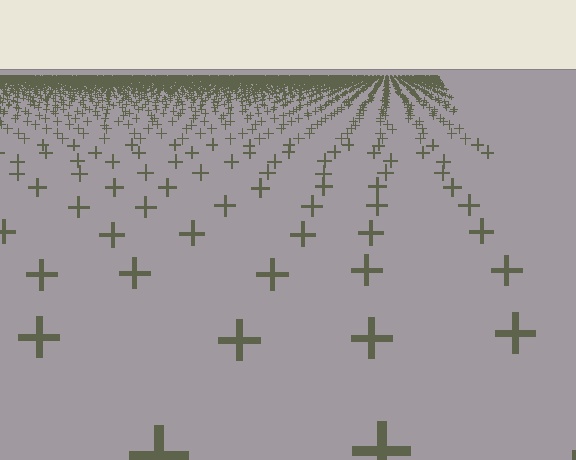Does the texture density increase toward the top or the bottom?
Density increases toward the top.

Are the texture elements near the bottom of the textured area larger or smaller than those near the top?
Larger. Near the bottom, elements are closer to the viewer and appear at a bigger on-screen size.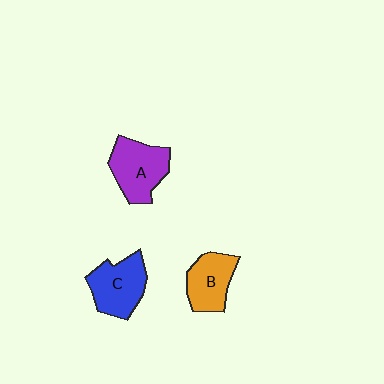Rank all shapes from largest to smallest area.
From largest to smallest: A (purple), C (blue), B (orange).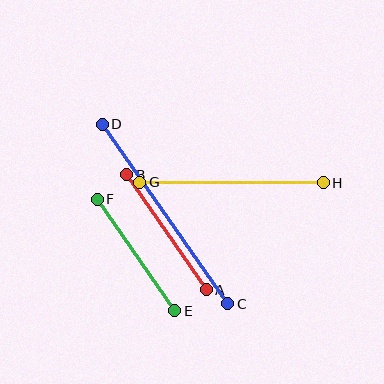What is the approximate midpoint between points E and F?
The midpoint is at approximately (136, 255) pixels.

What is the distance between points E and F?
The distance is approximately 136 pixels.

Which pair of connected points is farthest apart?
Points C and D are farthest apart.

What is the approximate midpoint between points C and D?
The midpoint is at approximately (165, 214) pixels.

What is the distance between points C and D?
The distance is approximately 219 pixels.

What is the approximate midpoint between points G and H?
The midpoint is at approximately (232, 183) pixels.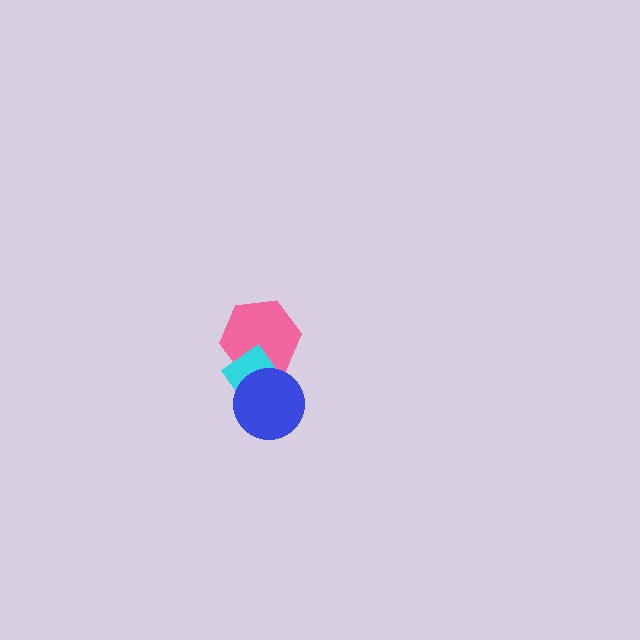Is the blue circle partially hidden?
No, no other shape covers it.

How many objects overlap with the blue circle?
2 objects overlap with the blue circle.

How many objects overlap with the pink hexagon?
2 objects overlap with the pink hexagon.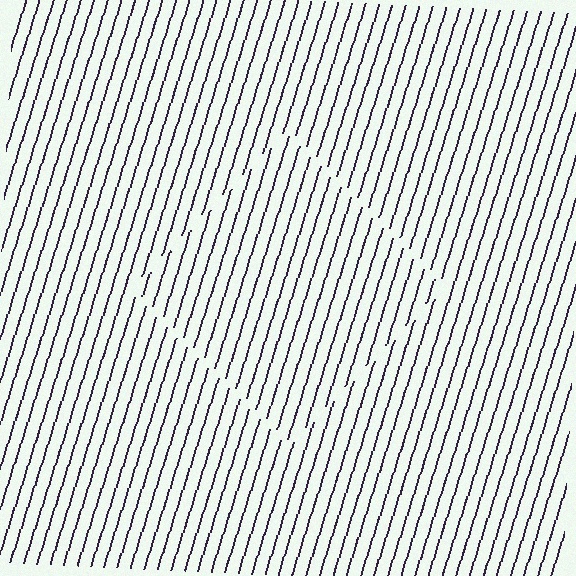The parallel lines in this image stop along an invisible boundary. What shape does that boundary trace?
An illusory square. The interior of the shape contains the same grating, shifted by half a period — the contour is defined by the phase discontinuity where line-ends from the inner and outer gratings abut.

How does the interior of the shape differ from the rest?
The interior of the shape contains the same grating, shifted by half a period — the contour is defined by the phase discontinuity where line-ends from the inner and outer gratings abut.